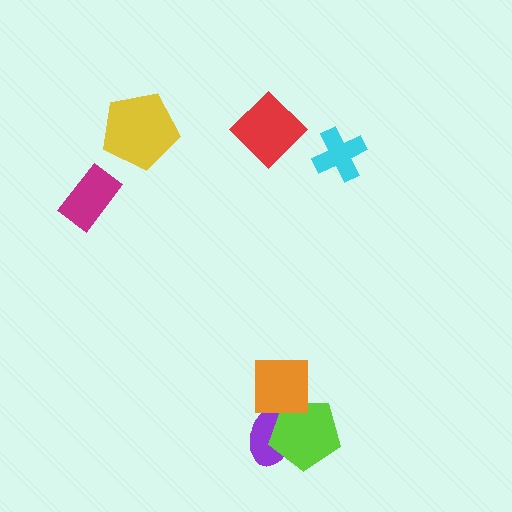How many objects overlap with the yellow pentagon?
0 objects overlap with the yellow pentagon.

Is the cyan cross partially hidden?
No, no other shape covers it.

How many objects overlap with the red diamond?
0 objects overlap with the red diamond.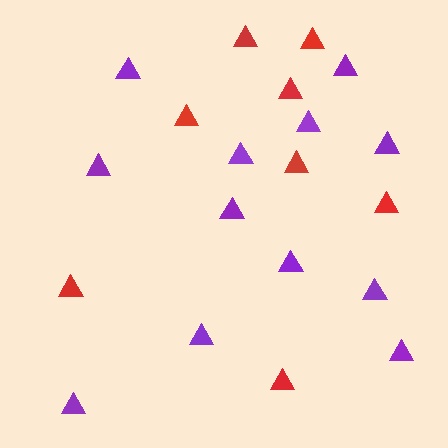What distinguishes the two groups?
There are 2 groups: one group of red triangles (8) and one group of purple triangles (12).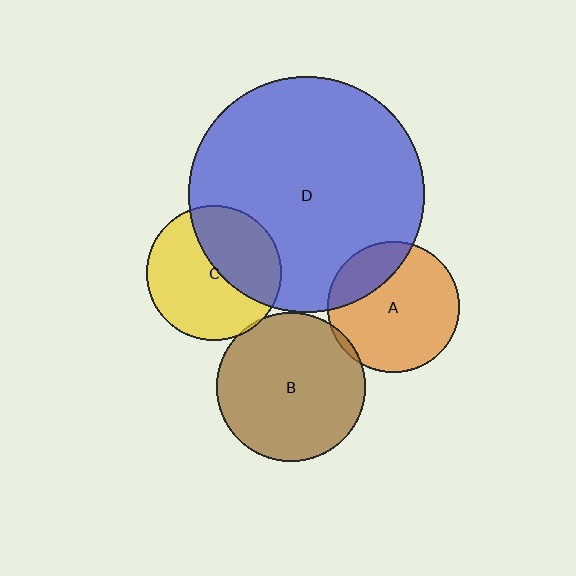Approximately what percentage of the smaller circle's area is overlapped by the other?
Approximately 25%.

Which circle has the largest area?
Circle D (blue).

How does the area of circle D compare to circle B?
Approximately 2.5 times.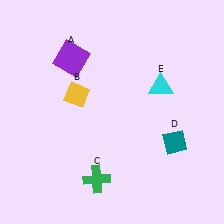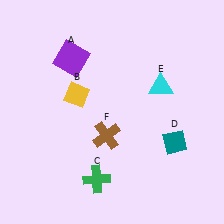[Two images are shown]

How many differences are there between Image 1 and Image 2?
There is 1 difference between the two images.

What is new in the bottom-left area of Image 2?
A brown cross (F) was added in the bottom-left area of Image 2.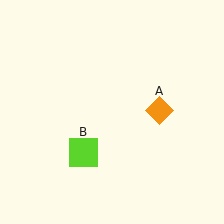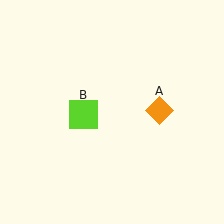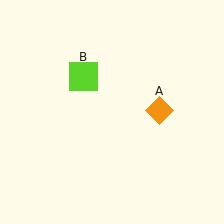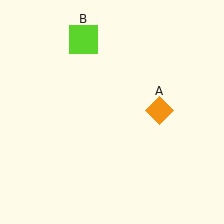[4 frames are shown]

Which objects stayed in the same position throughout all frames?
Orange diamond (object A) remained stationary.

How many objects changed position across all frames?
1 object changed position: lime square (object B).